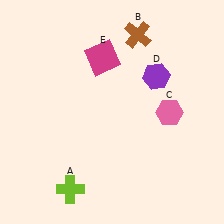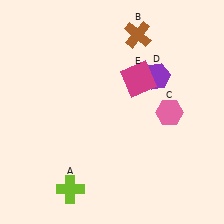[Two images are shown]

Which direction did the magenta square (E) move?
The magenta square (E) moved right.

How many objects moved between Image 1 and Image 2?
1 object moved between the two images.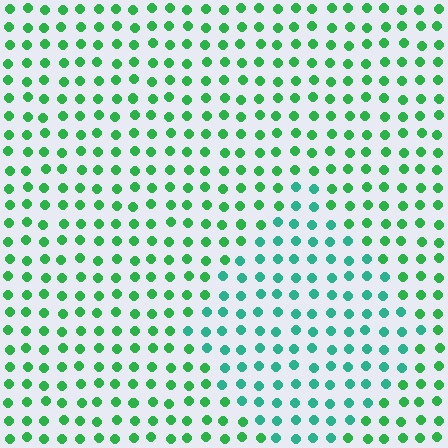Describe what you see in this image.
The image is filled with small green elements in a uniform arrangement. A diamond-shaped region is visible where the elements are tinted to a slightly different hue, forming a subtle color boundary.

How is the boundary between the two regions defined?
The boundary is defined purely by a slight shift in hue (about 32 degrees). Spacing, size, and orientation are identical on both sides.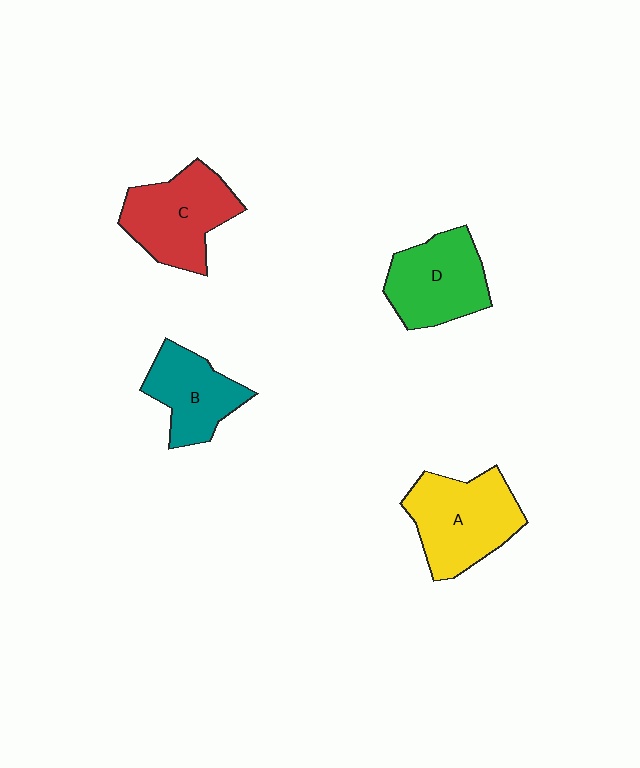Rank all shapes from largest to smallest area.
From largest to smallest: A (yellow), C (red), D (green), B (teal).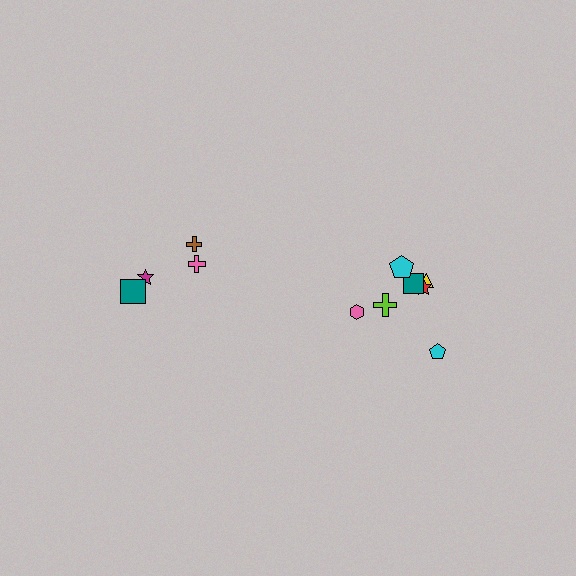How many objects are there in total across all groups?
There are 11 objects.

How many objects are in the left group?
There are 4 objects.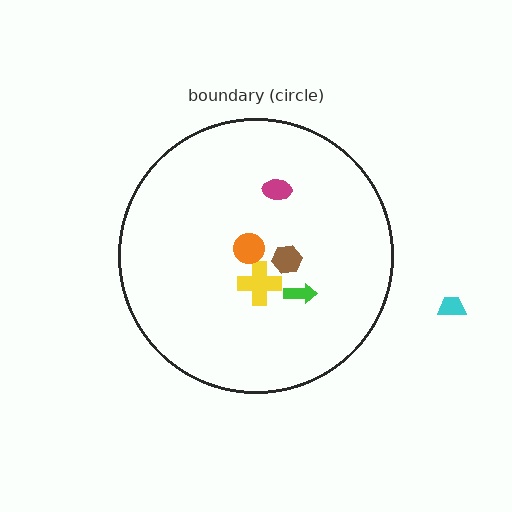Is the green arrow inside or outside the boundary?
Inside.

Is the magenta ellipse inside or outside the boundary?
Inside.